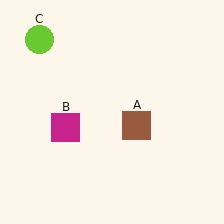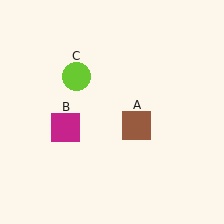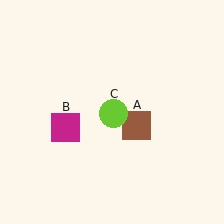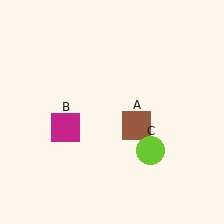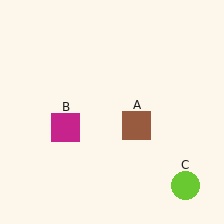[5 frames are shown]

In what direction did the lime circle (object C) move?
The lime circle (object C) moved down and to the right.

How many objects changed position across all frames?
1 object changed position: lime circle (object C).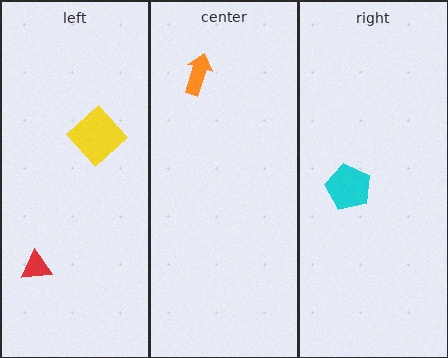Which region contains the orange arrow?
The center region.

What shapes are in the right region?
The cyan pentagon.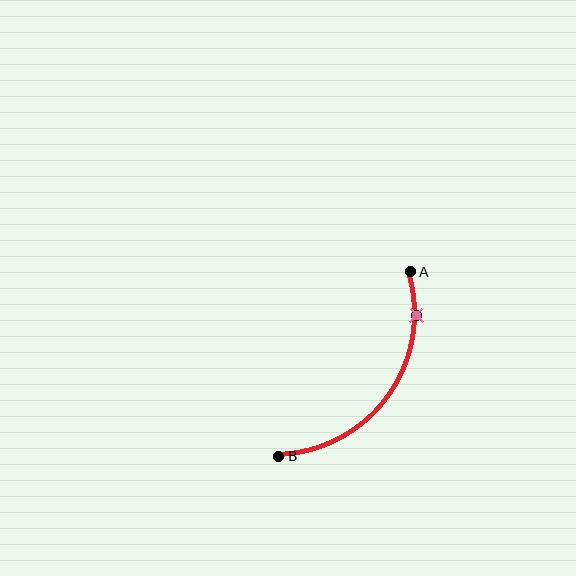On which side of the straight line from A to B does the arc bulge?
The arc bulges below and to the right of the straight line connecting A and B.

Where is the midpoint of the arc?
The arc midpoint is the point on the curve farthest from the straight line joining A and B. It sits below and to the right of that line.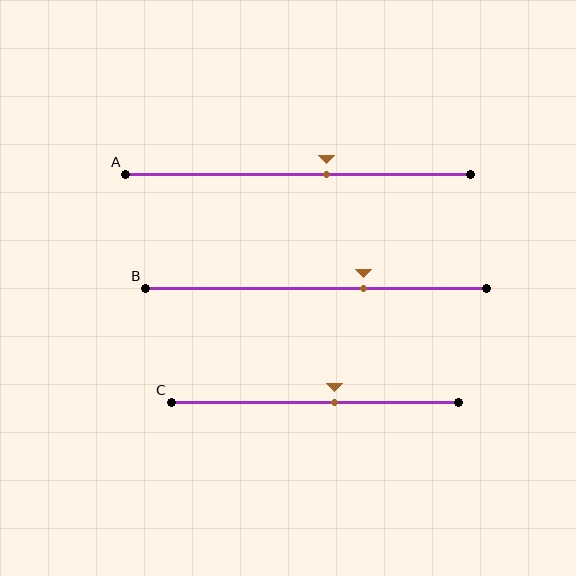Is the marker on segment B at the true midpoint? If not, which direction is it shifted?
No, the marker on segment B is shifted to the right by about 14% of the segment length.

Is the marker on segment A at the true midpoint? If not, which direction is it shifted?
No, the marker on segment A is shifted to the right by about 8% of the segment length.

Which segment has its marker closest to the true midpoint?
Segment C has its marker closest to the true midpoint.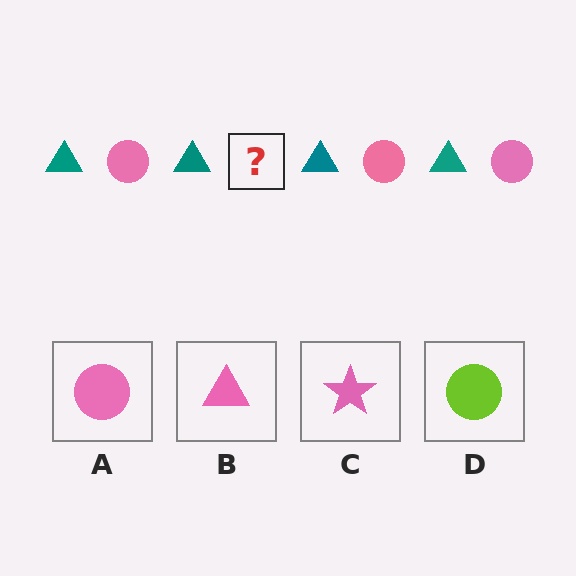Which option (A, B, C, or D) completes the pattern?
A.